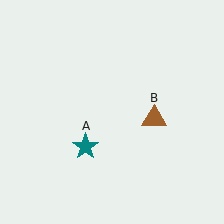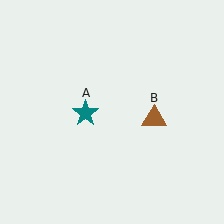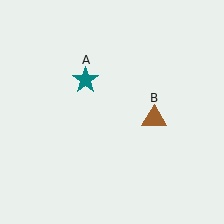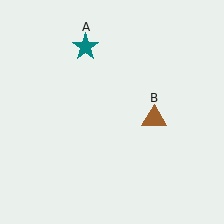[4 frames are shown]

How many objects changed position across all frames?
1 object changed position: teal star (object A).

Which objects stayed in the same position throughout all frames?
Brown triangle (object B) remained stationary.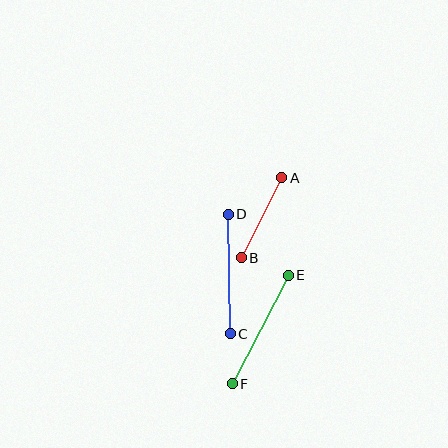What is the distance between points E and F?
The distance is approximately 122 pixels.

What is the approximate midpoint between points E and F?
The midpoint is at approximately (260, 329) pixels.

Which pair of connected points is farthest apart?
Points E and F are farthest apart.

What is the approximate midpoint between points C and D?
The midpoint is at approximately (229, 274) pixels.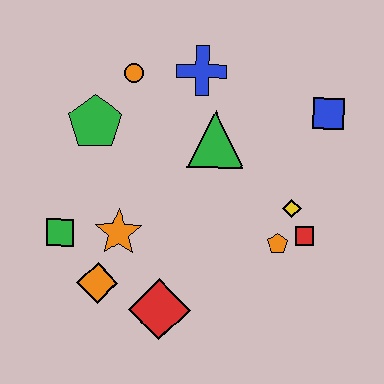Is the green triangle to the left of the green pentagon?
No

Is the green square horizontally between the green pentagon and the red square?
No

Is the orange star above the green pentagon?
No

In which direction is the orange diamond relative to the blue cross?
The orange diamond is below the blue cross.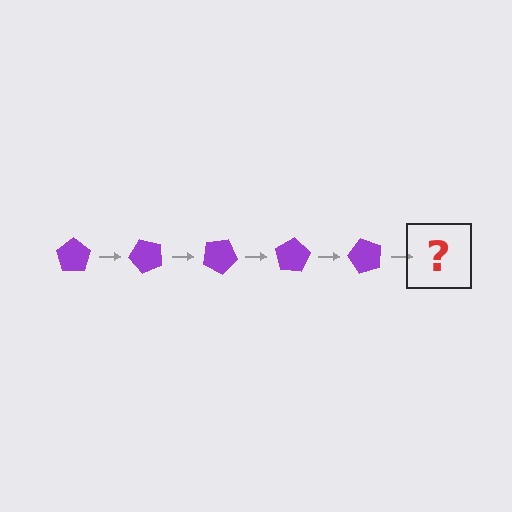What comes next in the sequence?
The next element should be a purple pentagon rotated 250 degrees.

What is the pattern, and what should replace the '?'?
The pattern is that the pentagon rotates 50 degrees each step. The '?' should be a purple pentagon rotated 250 degrees.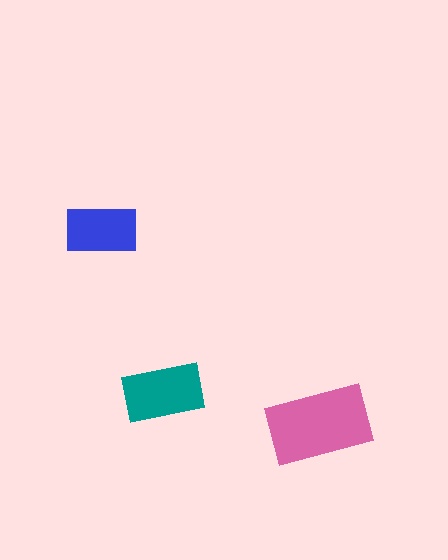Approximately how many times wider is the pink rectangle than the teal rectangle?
About 1.5 times wider.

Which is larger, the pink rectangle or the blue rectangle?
The pink one.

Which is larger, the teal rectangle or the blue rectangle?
The teal one.